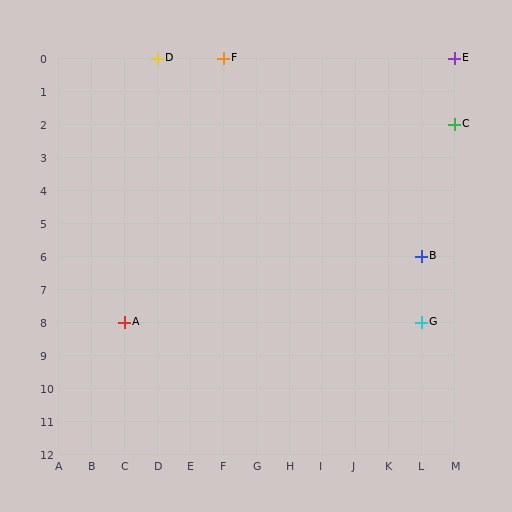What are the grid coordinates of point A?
Point A is at grid coordinates (C, 8).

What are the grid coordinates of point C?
Point C is at grid coordinates (M, 2).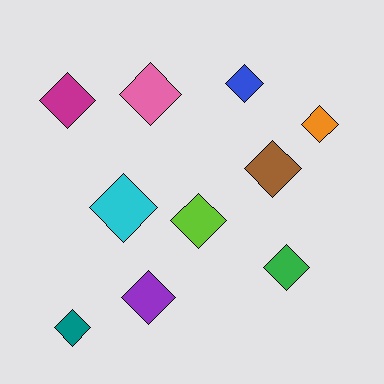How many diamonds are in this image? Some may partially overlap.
There are 10 diamonds.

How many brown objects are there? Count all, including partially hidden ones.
There is 1 brown object.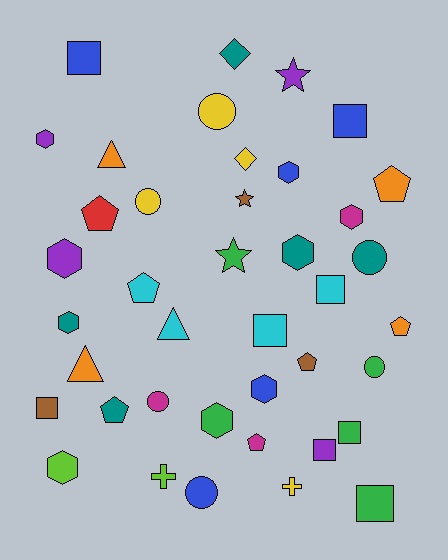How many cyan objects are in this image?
There are 4 cyan objects.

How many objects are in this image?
There are 40 objects.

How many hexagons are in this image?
There are 9 hexagons.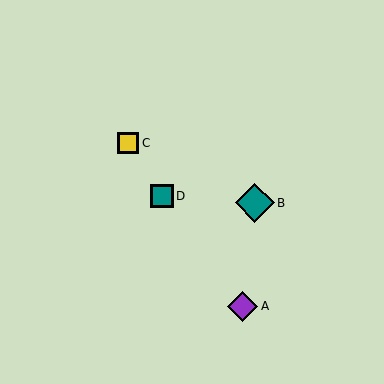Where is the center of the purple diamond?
The center of the purple diamond is at (243, 306).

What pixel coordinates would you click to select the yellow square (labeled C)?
Click at (128, 143) to select the yellow square C.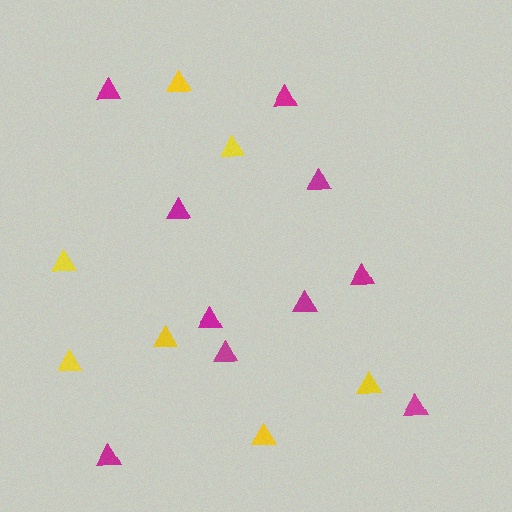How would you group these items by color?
There are 2 groups: one group of yellow triangles (7) and one group of magenta triangles (10).